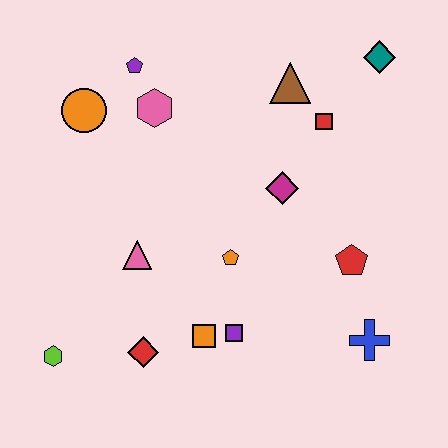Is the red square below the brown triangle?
Yes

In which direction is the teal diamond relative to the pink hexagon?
The teal diamond is to the right of the pink hexagon.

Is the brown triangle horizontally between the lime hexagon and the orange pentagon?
No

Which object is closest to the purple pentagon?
The pink hexagon is closest to the purple pentagon.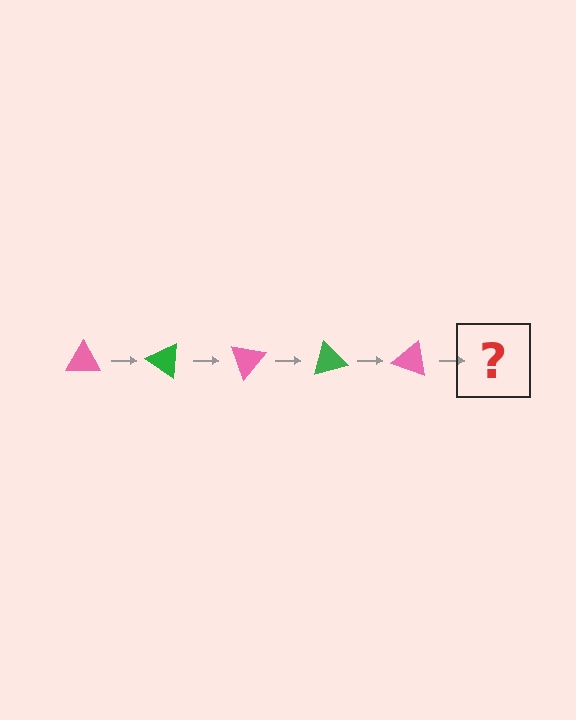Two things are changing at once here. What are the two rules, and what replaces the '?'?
The two rules are that it rotates 35 degrees each step and the color cycles through pink and green. The '?' should be a green triangle, rotated 175 degrees from the start.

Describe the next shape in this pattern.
It should be a green triangle, rotated 175 degrees from the start.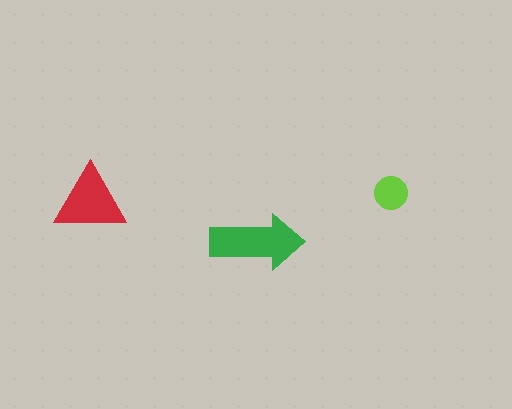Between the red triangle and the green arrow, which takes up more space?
The green arrow.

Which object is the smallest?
The lime circle.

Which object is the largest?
The green arrow.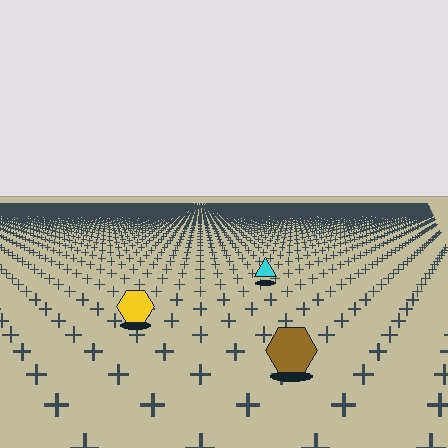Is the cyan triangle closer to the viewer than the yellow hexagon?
No. The yellow hexagon is closer — you can tell from the texture gradient: the ground texture is coarser near it.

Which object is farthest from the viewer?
The cyan triangle is farthest from the viewer. It appears smaller and the ground texture around it is denser.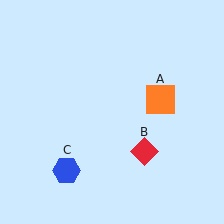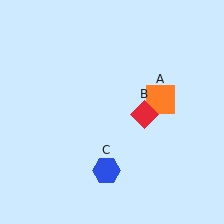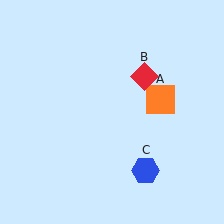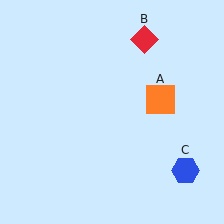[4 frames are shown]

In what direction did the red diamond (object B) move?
The red diamond (object B) moved up.